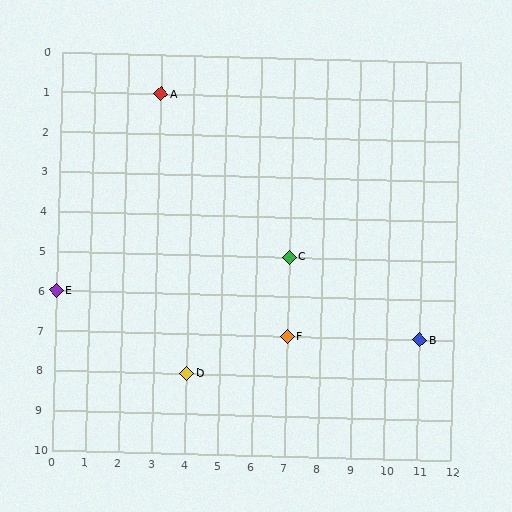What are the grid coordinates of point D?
Point D is at grid coordinates (4, 8).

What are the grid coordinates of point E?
Point E is at grid coordinates (0, 6).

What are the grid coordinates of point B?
Point B is at grid coordinates (11, 7).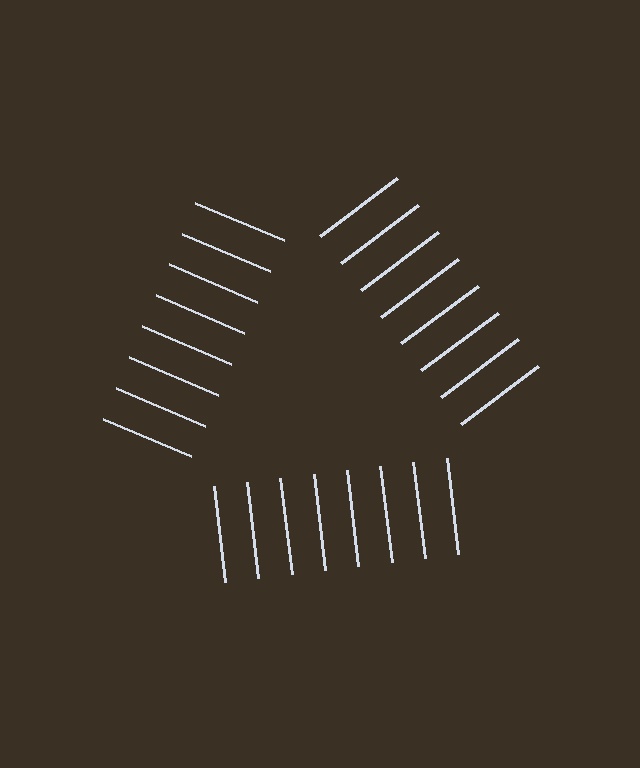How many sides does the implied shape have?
3 sides — the line-ends trace a triangle.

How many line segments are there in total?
24 — 8 along each of the 3 edges.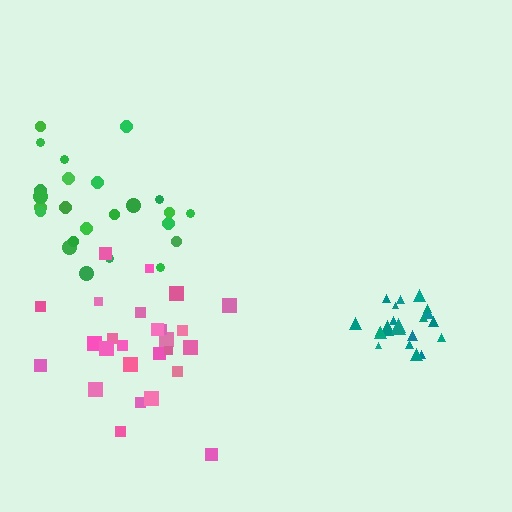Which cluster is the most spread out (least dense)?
Green.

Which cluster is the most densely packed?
Teal.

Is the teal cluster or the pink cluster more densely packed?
Teal.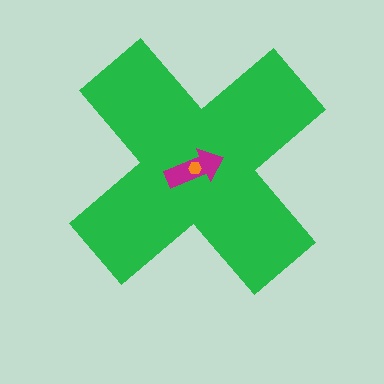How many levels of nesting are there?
3.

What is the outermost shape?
The green cross.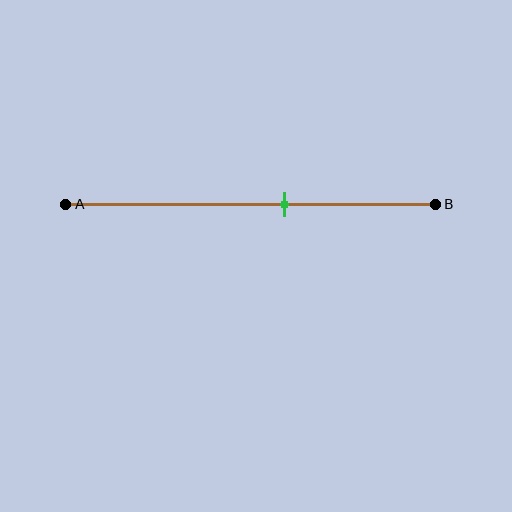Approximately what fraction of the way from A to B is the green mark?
The green mark is approximately 60% of the way from A to B.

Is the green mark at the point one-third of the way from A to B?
No, the mark is at about 60% from A, not at the 33% one-third point.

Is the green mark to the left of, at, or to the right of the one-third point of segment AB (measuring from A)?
The green mark is to the right of the one-third point of segment AB.